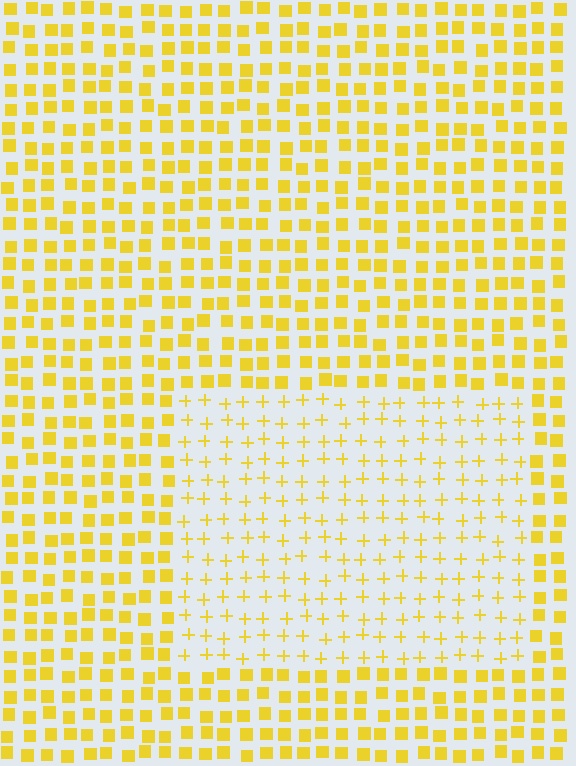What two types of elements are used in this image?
The image uses plus signs inside the rectangle region and squares outside it.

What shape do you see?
I see a rectangle.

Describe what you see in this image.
The image is filled with small yellow elements arranged in a uniform grid. A rectangle-shaped region contains plus signs, while the surrounding area contains squares. The boundary is defined purely by the change in element shape.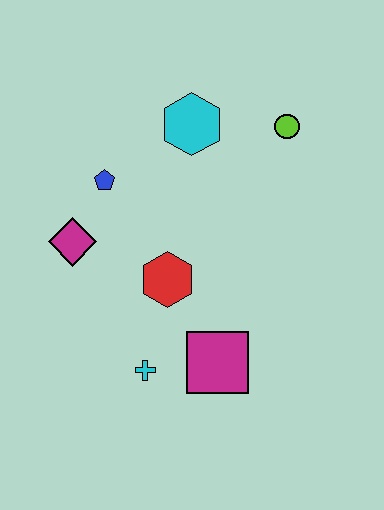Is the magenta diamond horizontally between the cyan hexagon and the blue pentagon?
No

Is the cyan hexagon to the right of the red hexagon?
Yes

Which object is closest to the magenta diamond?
The blue pentagon is closest to the magenta diamond.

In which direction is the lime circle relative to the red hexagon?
The lime circle is above the red hexagon.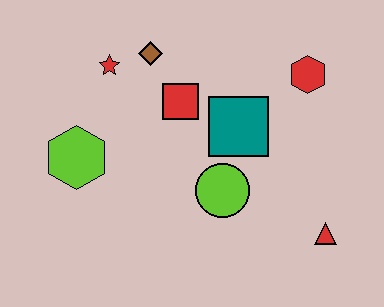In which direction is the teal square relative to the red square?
The teal square is to the right of the red square.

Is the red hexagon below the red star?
Yes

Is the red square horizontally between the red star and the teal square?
Yes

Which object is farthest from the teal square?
The lime hexagon is farthest from the teal square.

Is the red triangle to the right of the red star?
Yes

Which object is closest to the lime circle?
The teal square is closest to the lime circle.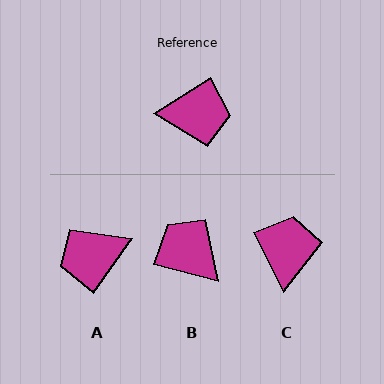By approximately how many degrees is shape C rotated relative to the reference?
Approximately 84 degrees counter-clockwise.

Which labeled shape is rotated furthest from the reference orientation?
A, about 157 degrees away.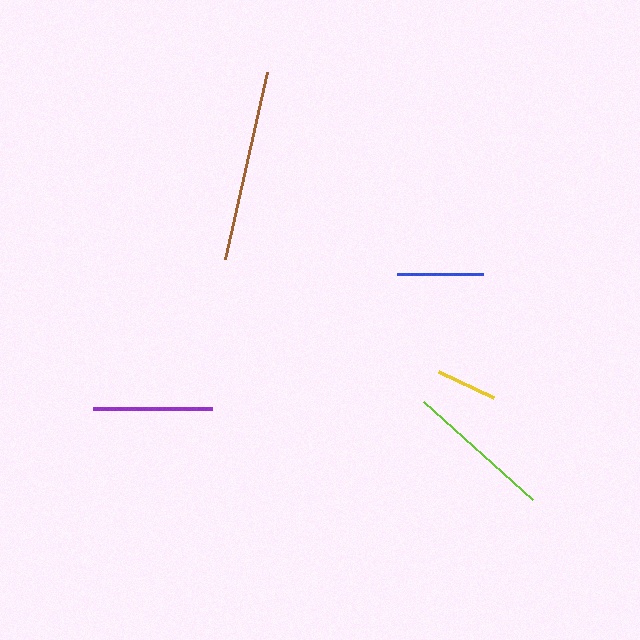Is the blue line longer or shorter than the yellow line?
The blue line is longer than the yellow line.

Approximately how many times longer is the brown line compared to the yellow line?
The brown line is approximately 3.2 times the length of the yellow line.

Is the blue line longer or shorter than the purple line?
The purple line is longer than the blue line.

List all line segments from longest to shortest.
From longest to shortest: brown, lime, purple, blue, yellow.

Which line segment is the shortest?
The yellow line is the shortest at approximately 60 pixels.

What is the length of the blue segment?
The blue segment is approximately 85 pixels long.